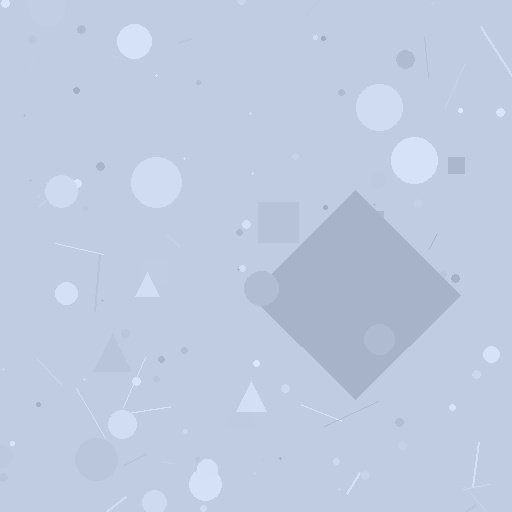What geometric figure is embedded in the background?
A diamond is embedded in the background.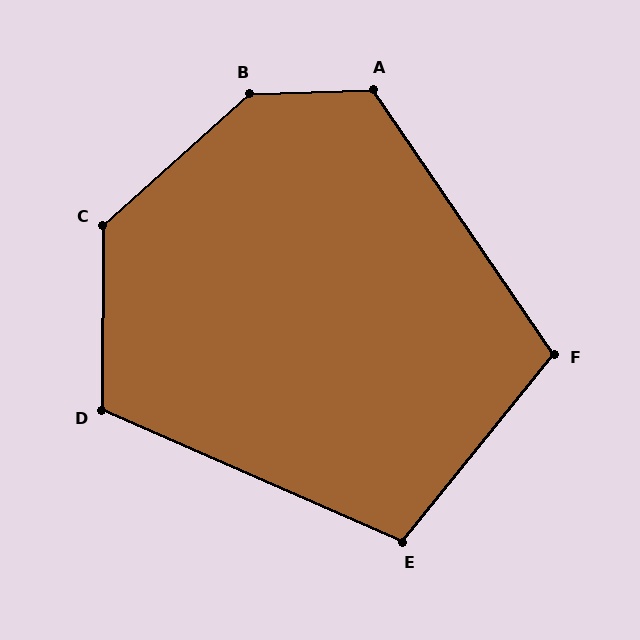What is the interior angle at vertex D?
Approximately 113 degrees (obtuse).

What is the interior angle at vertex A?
Approximately 122 degrees (obtuse).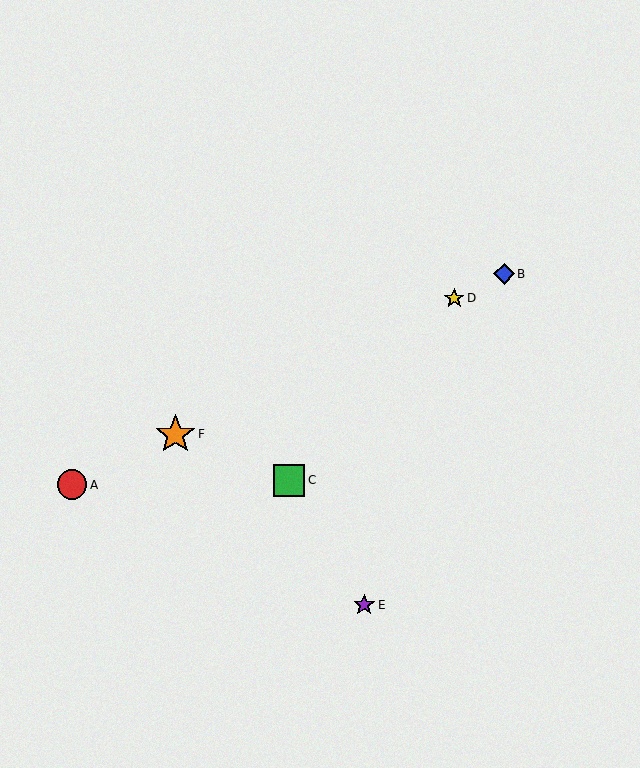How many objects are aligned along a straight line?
4 objects (A, B, D, F) are aligned along a straight line.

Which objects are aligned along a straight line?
Objects A, B, D, F are aligned along a straight line.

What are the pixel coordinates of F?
Object F is at (175, 434).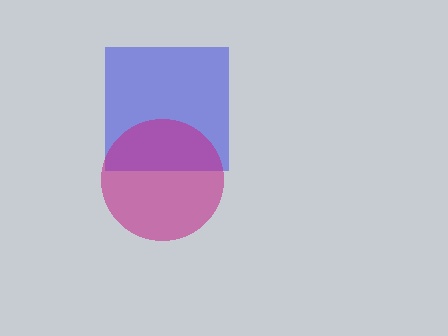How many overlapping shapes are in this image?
There are 2 overlapping shapes in the image.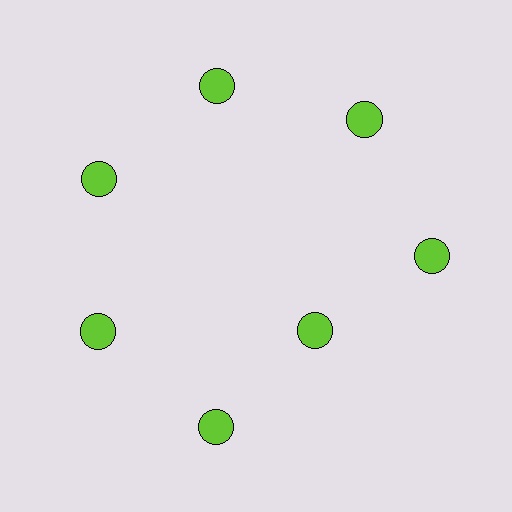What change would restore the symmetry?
The symmetry would be restored by moving it outward, back onto the ring so that all 7 circles sit at equal angles and equal distance from the center.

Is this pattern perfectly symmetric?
No. The 7 lime circles are arranged in a ring, but one element near the 5 o'clock position is pulled inward toward the center, breaking the 7-fold rotational symmetry.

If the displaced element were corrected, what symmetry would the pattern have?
It would have 7-fold rotational symmetry — the pattern would map onto itself every 51 degrees.